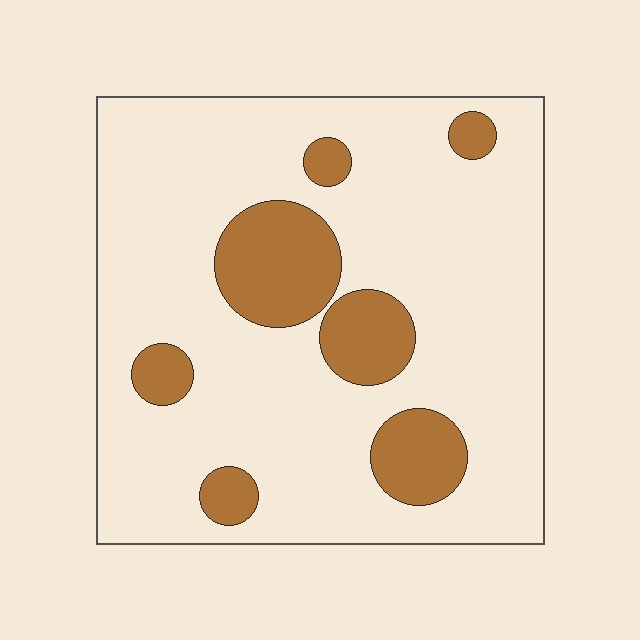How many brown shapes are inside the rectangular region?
7.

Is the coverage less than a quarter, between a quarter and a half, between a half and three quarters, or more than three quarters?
Less than a quarter.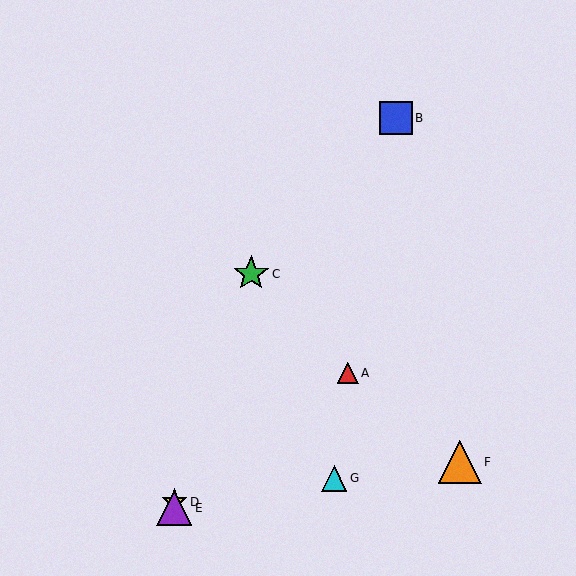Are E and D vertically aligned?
Yes, both are at x≈174.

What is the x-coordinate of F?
Object F is at x≈460.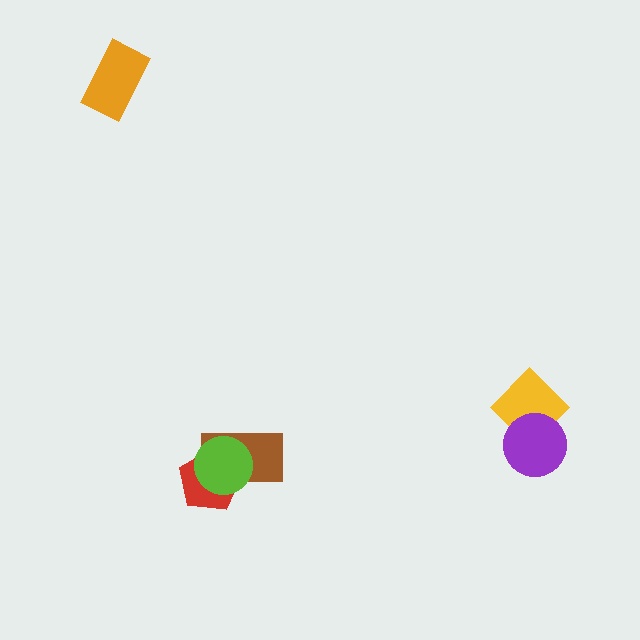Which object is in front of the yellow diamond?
The purple circle is in front of the yellow diamond.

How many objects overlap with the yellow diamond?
1 object overlaps with the yellow diamond.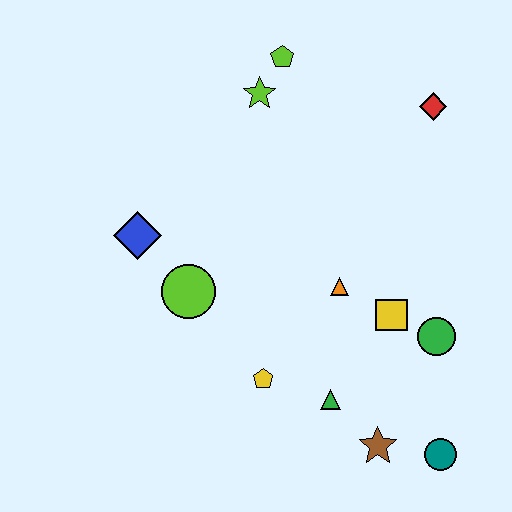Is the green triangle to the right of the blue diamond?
Yes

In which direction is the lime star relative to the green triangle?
The lime star is above the green triangle.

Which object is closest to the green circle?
The yellow square is closest to the green circle.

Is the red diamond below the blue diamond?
No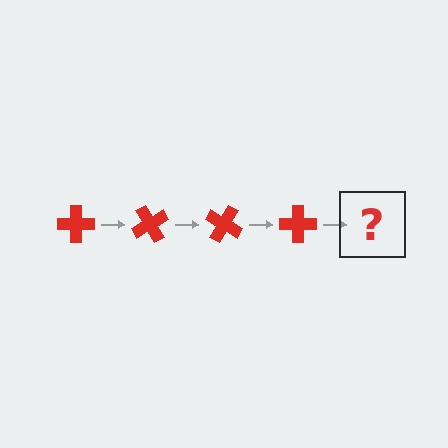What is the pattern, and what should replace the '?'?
The pattern is that the cross rotates 60 degrees each step. The '?' should be a red cross rotated 240 degrees.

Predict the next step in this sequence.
The next step is a red cross rotated 240 degrees.